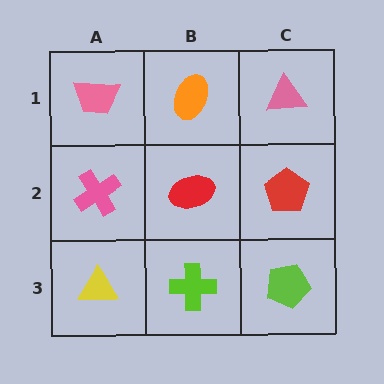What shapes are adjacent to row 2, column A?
A pink trapezoid (row 1, column A), a yellow triangle (row 3, column A), a red ellipse (row 2, column B).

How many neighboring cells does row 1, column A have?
2.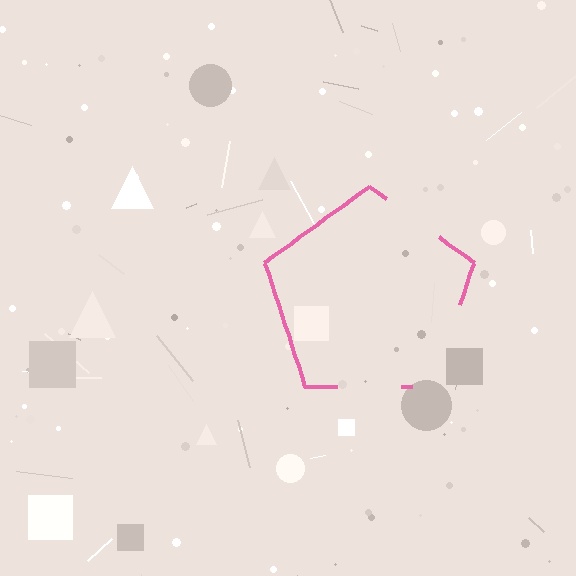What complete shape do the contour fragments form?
The contour fragments form a pentagon.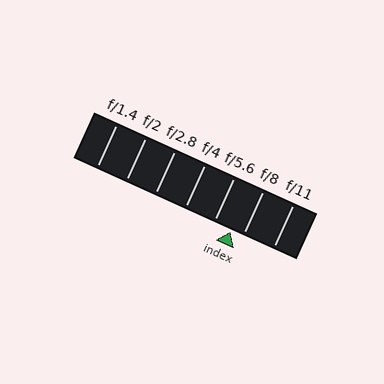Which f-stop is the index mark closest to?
The index mark is closest to f/8.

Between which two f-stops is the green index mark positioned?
The index mark is between f/5.6 and f/8.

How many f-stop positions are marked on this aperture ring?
There are 7 f-stop positions marked.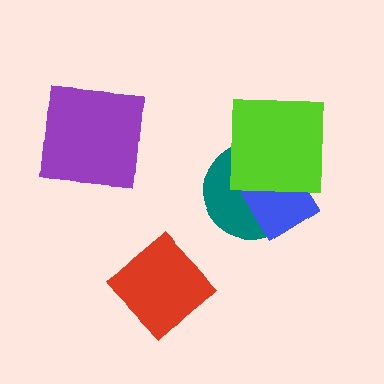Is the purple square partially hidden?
No, no other shape covers it.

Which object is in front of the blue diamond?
The lime square is in front of the blue diamond.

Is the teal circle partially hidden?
Yes, it is partially covered by another shape.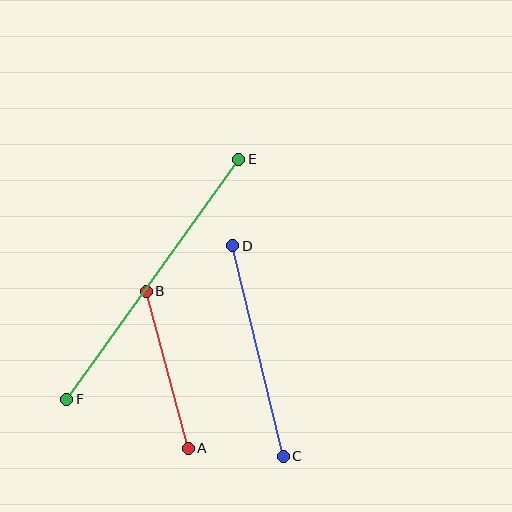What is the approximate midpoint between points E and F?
The midpoint is at approximately (153, 279) pixels.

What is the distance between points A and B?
The distance is approximately 163 pixels.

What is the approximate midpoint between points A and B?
The midpoint is at approximately (167, 370) pixels.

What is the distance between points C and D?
The distance is approximately 216 pixels.